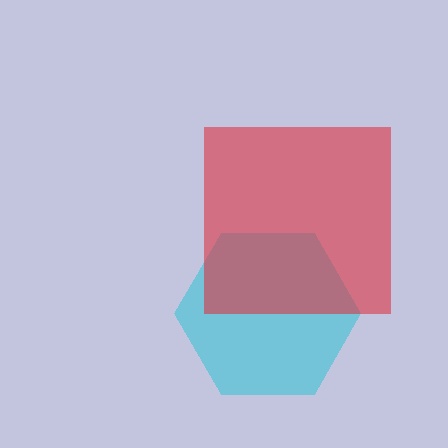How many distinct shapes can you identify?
There are 2 distinct shapes: a cyan hexagon, a red square.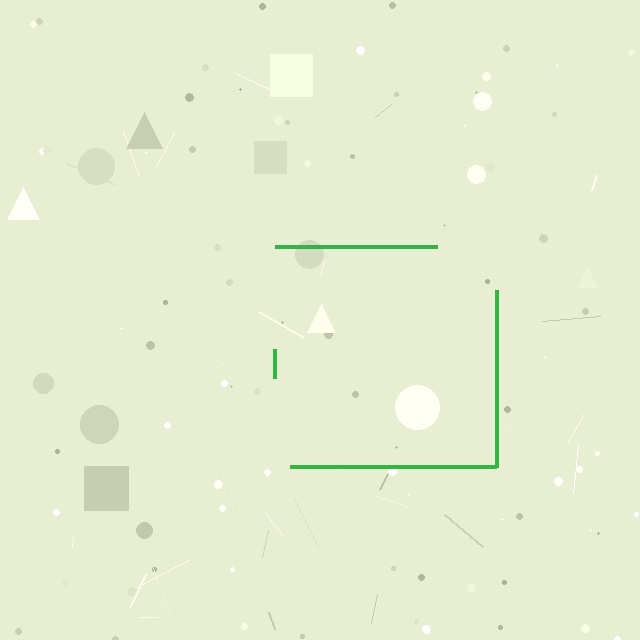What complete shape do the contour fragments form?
The contour fragments form a square.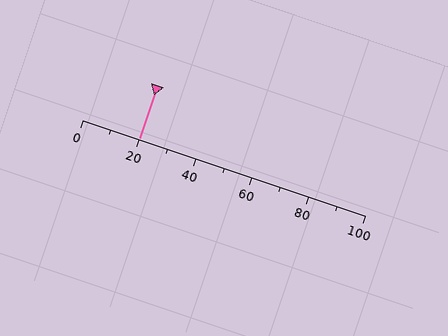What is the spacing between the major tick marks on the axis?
The major ticks are spaced 20 apart.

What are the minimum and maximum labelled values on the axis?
The axis runs from 0 to 100.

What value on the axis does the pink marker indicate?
The marker indicates approximately 20.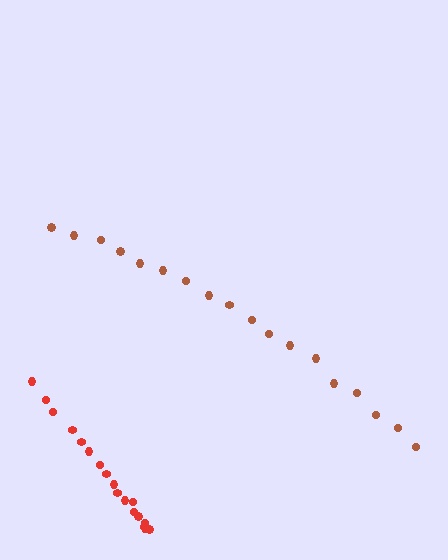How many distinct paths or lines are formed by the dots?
There are 2 distinct paths.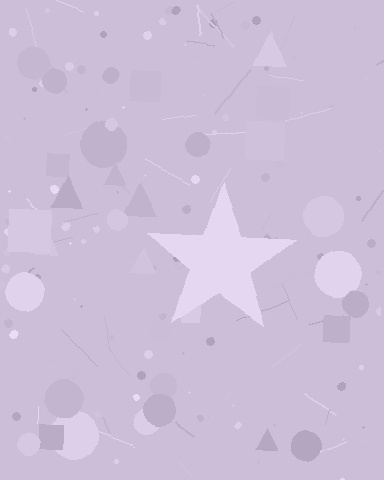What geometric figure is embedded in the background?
A star is embedded in the background.